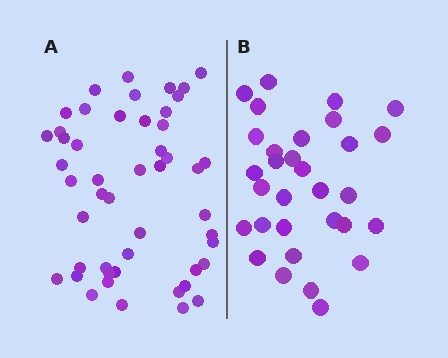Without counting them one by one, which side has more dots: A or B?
Region A (the left region) has more dots.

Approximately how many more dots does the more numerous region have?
Region A has approximately 20 more dots than region B.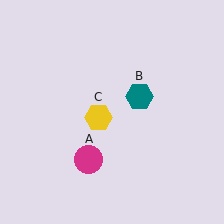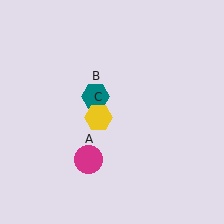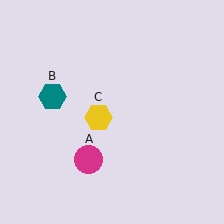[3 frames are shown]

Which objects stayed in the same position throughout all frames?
Magenta circle (object A) and yellow hexagon (object C) remained stationary.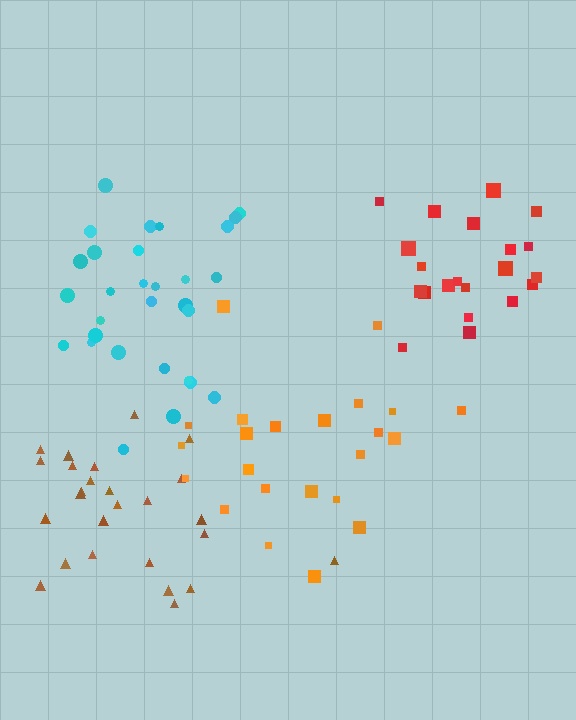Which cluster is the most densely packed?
Cyan.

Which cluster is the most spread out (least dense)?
Brown.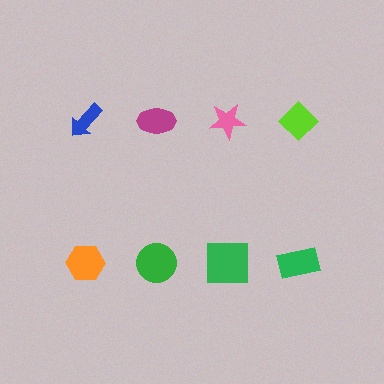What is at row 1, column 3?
A pink star.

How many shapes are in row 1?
4 shapes.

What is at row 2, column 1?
An orange hexagon.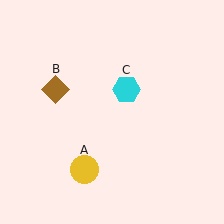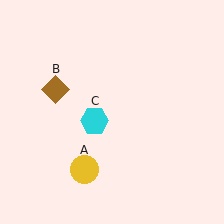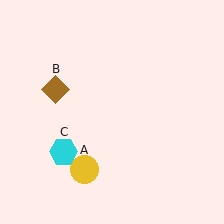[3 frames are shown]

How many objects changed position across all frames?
1 object changed position: cyan hexagon (object C).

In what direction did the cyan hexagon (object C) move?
The cyan hexagon (object C) moved down and to the left.